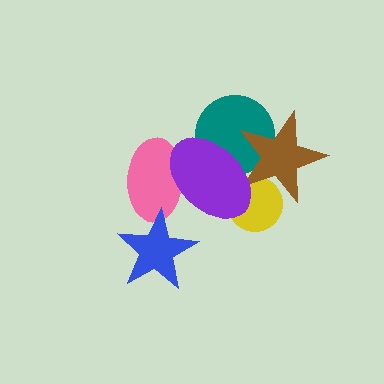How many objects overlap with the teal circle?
2 objects overlap with the teal circle.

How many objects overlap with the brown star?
3 objects overlap with the brown star.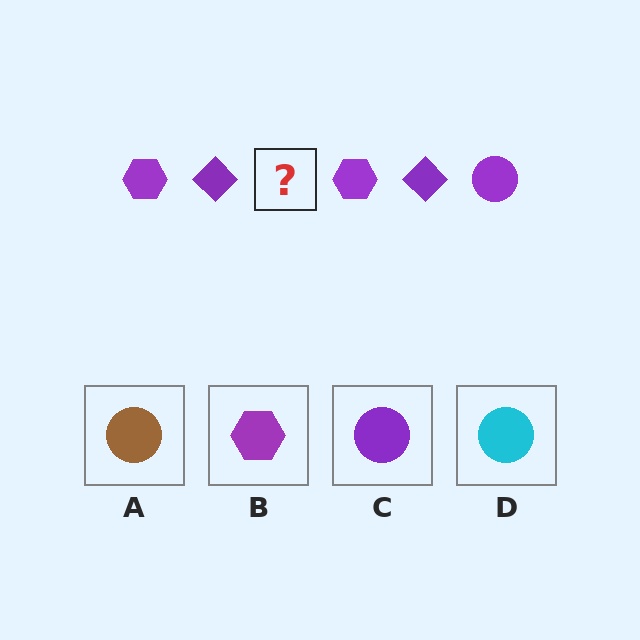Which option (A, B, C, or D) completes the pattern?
C.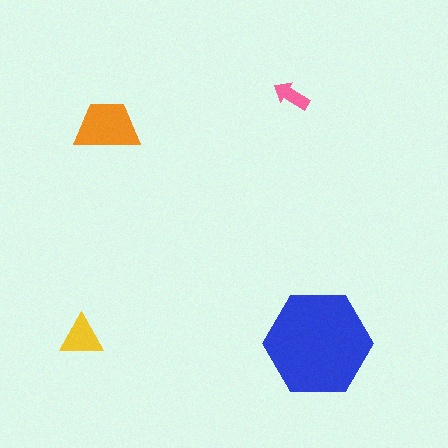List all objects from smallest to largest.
The pink arrow, the yellow triangle, the orange trapezoid, the blue hexagon.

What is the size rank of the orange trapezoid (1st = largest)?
2nd.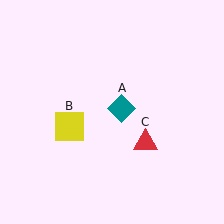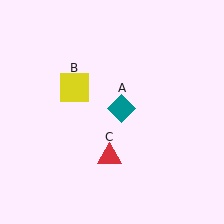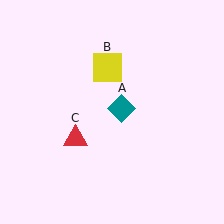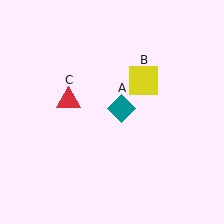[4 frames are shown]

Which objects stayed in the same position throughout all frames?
Teal diamond (object A) remained stationary.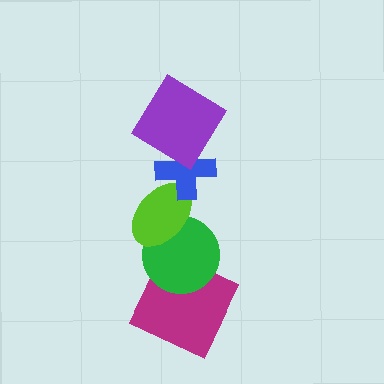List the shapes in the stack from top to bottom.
From top to bottom: the purple diamond, the blue cross, the lime ellipse, the green circle, the magenta square.